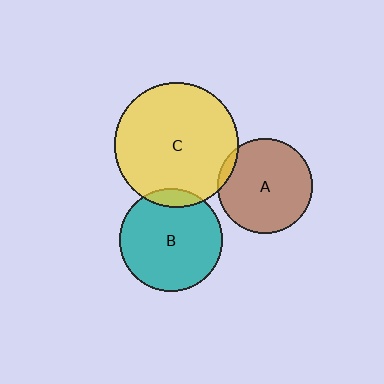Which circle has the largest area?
Circle C (yellow).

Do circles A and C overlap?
Yes.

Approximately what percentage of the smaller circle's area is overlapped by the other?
Approximately 5%.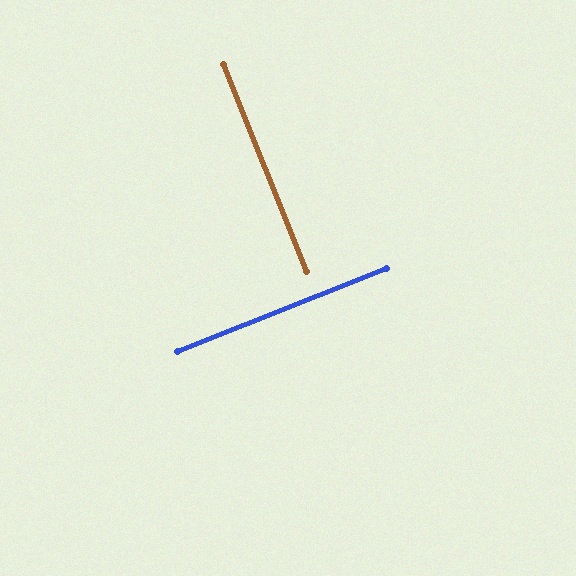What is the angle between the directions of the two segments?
Approximately 90 degrees.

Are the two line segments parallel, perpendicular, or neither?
Perpendicular — they meet at approximately 90°.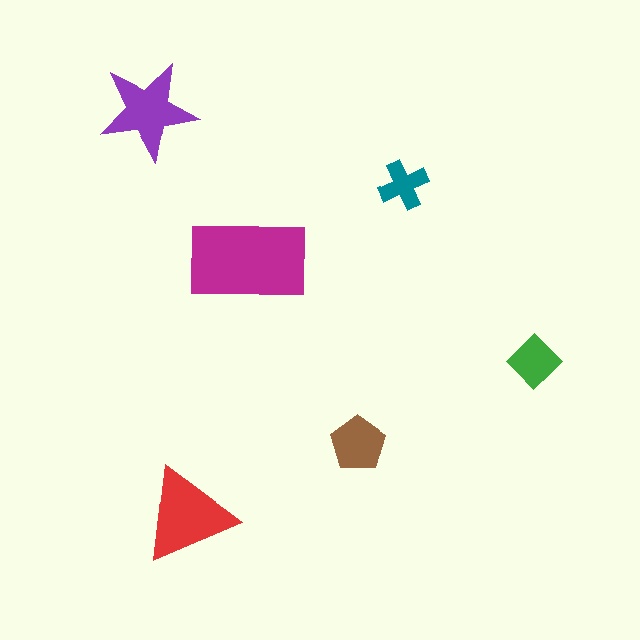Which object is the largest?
The magenta rectangle.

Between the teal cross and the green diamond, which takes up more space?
The green diamond.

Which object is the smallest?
The teal cross.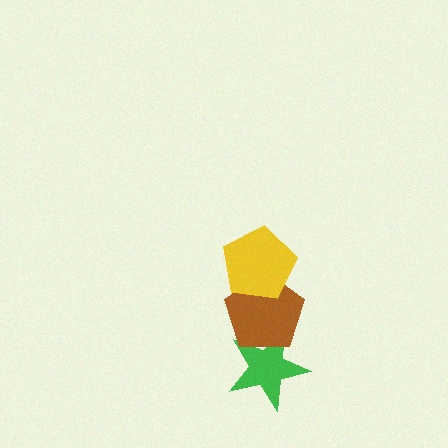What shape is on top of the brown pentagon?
The yellow pentagon is on top of the brown pentagon.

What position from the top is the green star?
The green star is 3rd from the top.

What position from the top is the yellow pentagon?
The yellow pentagon is 1st from the top.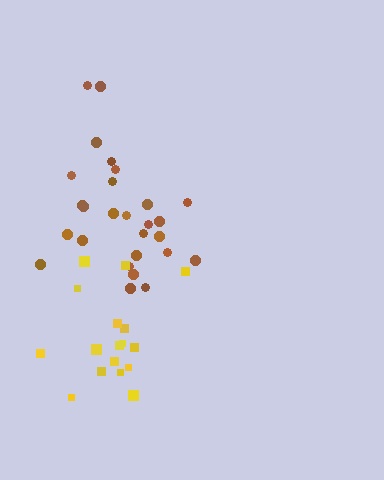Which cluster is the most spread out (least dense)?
Yellow.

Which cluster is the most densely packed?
Brown.